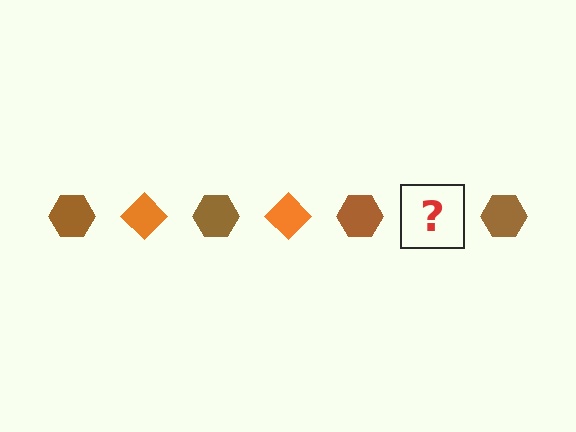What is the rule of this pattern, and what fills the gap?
The rule is that the pattern alternates between brown hexagon and orange diamond. The gap should be filled with an orange diamond.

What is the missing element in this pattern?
The missing element is an orange diamond.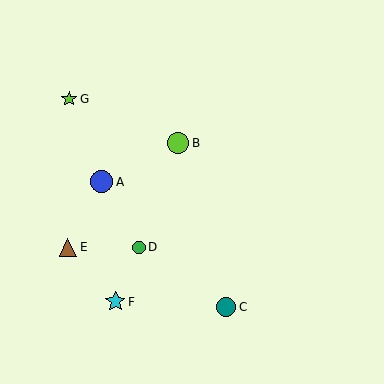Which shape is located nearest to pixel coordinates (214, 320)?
The teal circle (labeled C) at (226, 307) is nearest to that location.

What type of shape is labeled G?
Shape G is a lime star.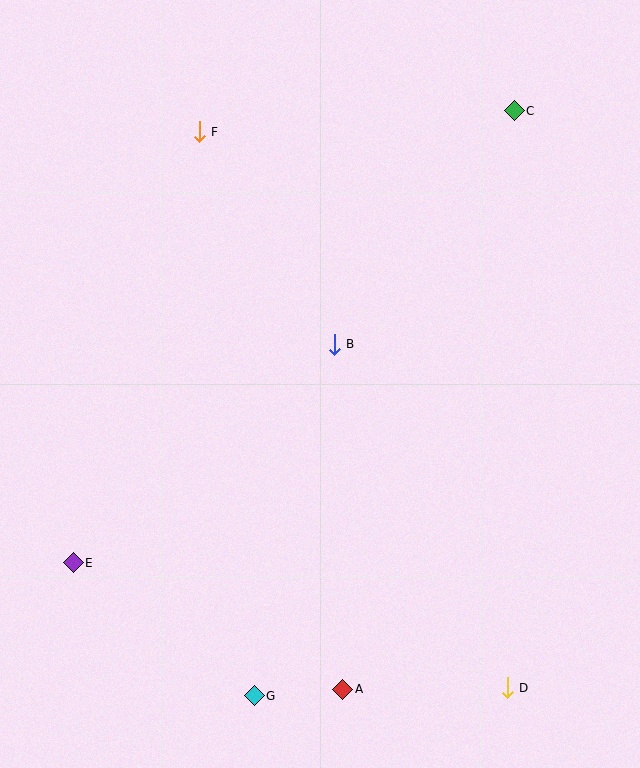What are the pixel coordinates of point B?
Point B is at (334, 344).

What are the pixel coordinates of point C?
Point C is at (514, 111).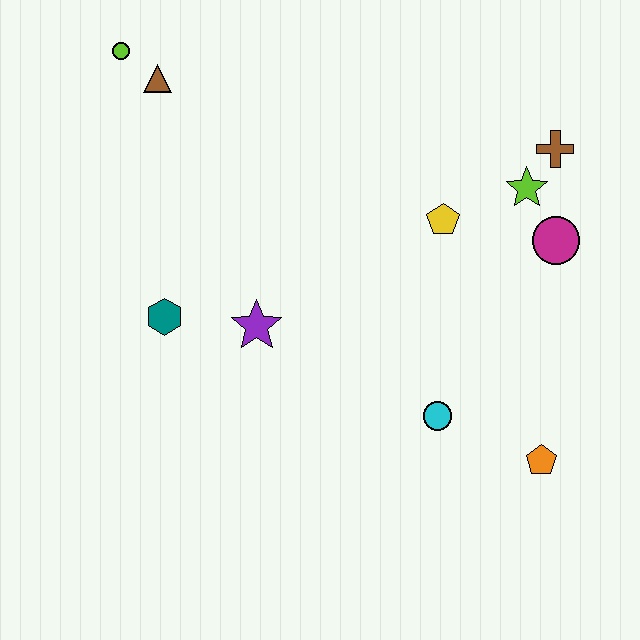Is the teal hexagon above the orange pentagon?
Yes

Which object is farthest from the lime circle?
The orange pentagon is farthest from the lime circle.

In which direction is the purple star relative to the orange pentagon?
The purple star is to the left of the orange pentagon.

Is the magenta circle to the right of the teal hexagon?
Yes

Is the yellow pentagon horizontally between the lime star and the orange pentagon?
No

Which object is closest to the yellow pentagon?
The lime star is closest to the yellow pentagon.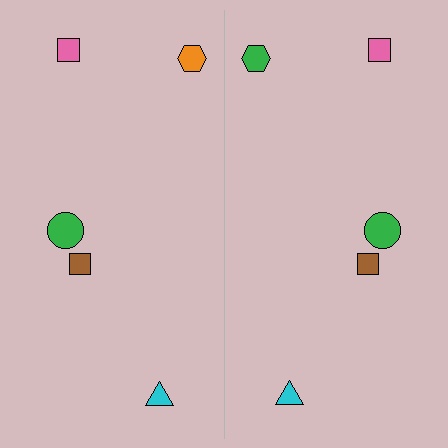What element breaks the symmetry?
The green hexagon on the right side breaks the symmetry — its mirror counterpart is orange.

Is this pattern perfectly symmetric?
No, the pattern is not perfectly symmetric. The green hexagon on the right side breaks the symmetry — its mirror counterpart is orange.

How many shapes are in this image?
There are 10 shapes in this image.